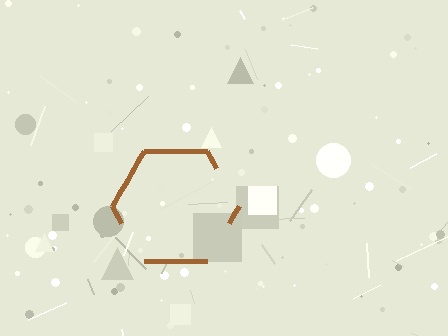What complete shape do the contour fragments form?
The contour fragments form a hexagon.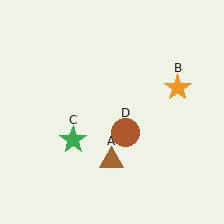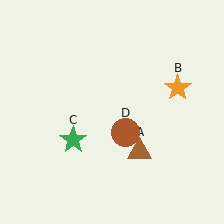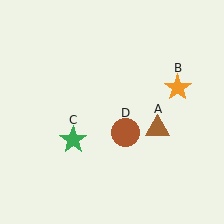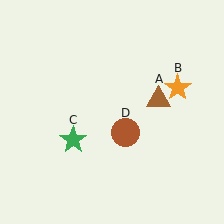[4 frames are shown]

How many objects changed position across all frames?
1 object changed position: brown triangle (object A).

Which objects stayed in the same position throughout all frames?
Orange star (object B) and green star (object C) and brown circle (object D) remained stationary.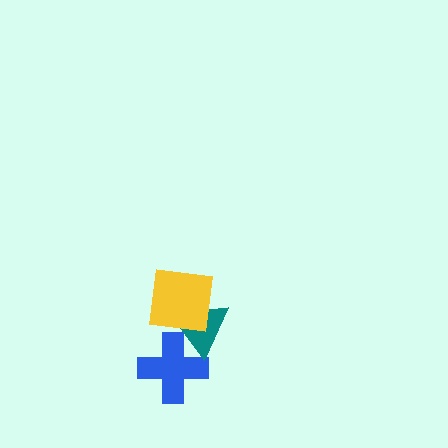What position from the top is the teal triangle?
The teal triangle is 2nd from the top.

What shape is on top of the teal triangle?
The yellow square is on top of the teal triangle.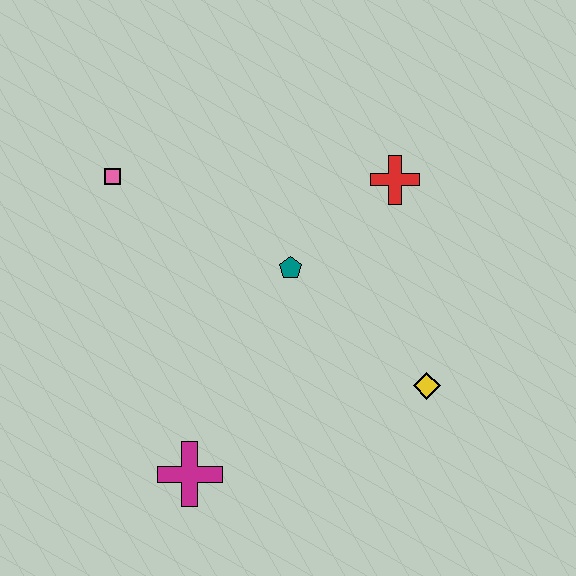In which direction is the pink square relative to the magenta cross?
The pink square is above the magenta cross.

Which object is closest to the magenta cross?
The teal pentagon is closest to the magenta cross.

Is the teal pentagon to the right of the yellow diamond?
No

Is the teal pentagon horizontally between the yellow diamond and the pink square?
Yes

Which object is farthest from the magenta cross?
The red cross is farthest from the magenta cross.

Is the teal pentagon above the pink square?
No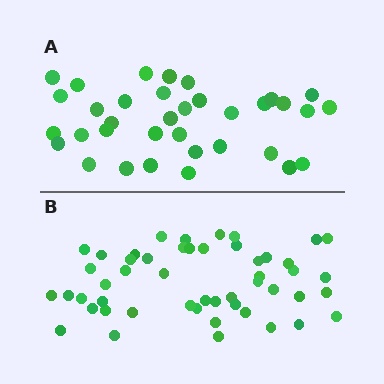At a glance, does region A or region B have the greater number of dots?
Region B (the bottom region) has more dots.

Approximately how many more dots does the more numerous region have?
Region B has approximately 15 more dots than region A.